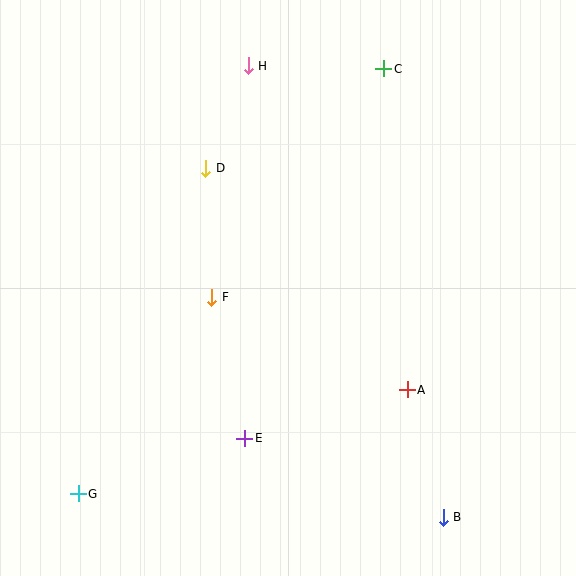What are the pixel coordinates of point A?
Point A is at (408, 390).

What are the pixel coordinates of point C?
Point C is at (384, 69).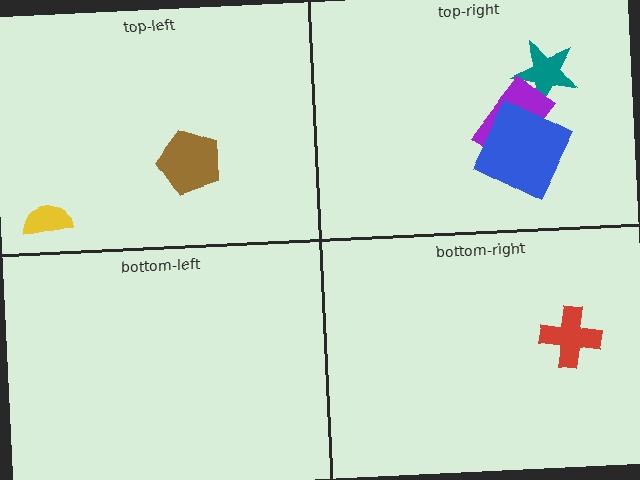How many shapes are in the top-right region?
3.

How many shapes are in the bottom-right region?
1.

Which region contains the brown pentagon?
The top-left region.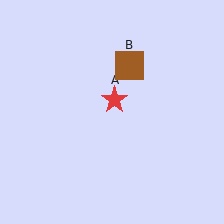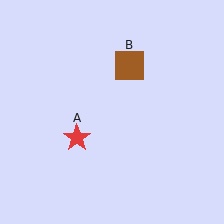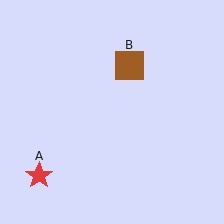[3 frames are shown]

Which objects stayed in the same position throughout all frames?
Brown square (object B) remained stationary.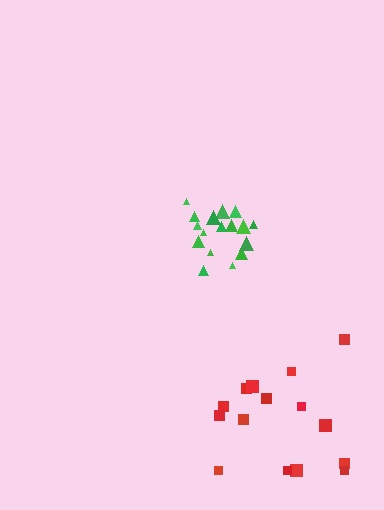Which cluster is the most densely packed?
Green.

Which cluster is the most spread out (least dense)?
Red.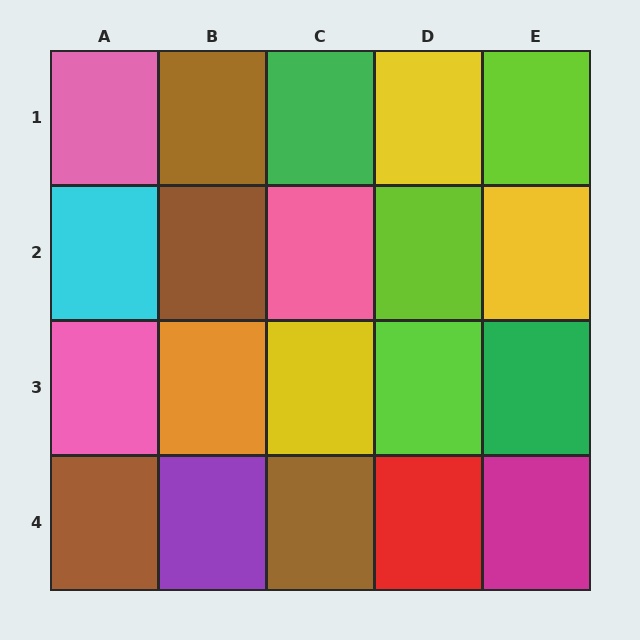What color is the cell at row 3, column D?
Lime.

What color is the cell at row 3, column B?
Orange.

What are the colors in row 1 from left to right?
Pink, brown, green, yellow, lime.